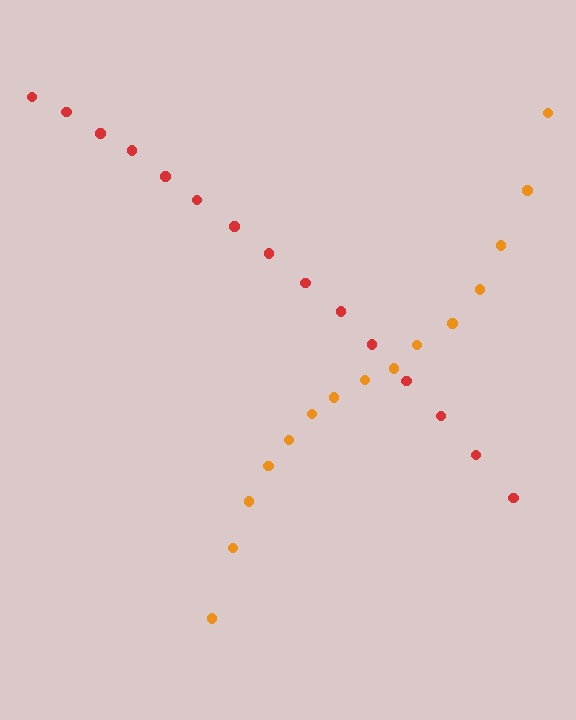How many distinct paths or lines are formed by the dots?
There are 2 distinct paths.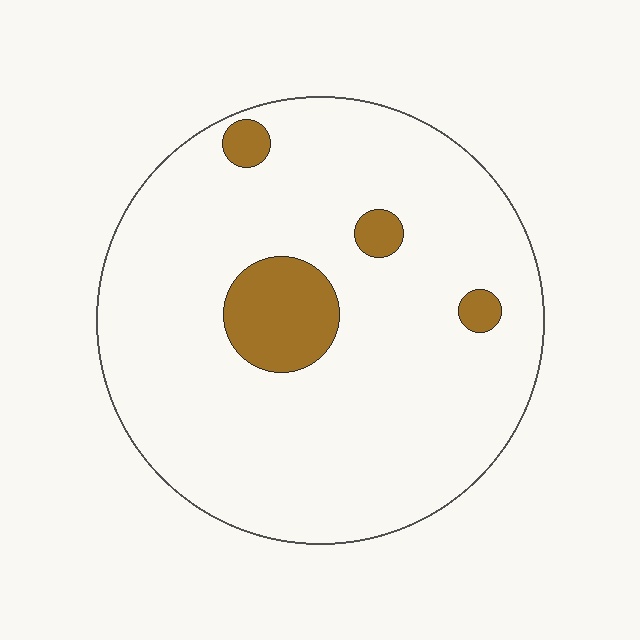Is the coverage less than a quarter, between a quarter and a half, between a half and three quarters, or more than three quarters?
Less than a quarter.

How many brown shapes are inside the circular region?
4.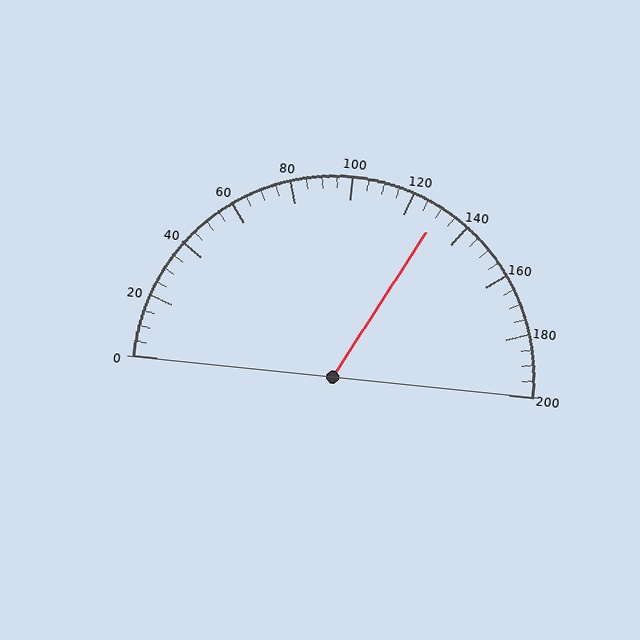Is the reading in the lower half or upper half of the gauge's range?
The reading is in the upper half of the range (0 to 200).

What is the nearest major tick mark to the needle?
The nearest major tick mark is 120.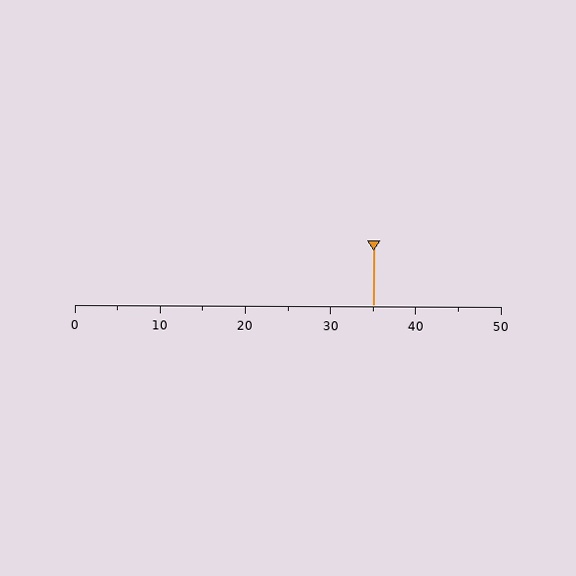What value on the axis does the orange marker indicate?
The marker indicates approximately 35.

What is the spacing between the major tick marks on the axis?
The major ticks are spaced 10 apart.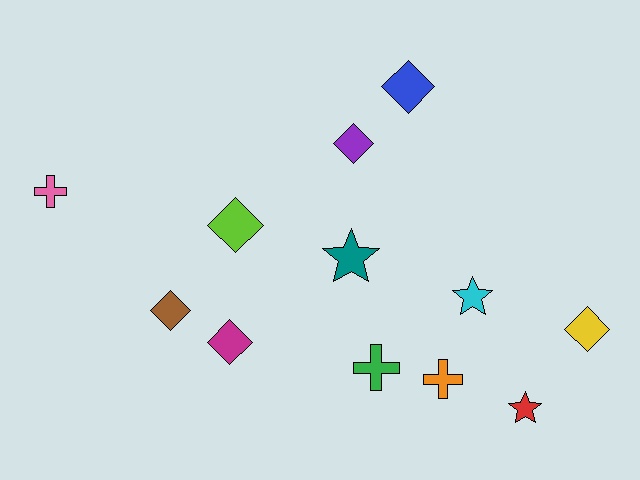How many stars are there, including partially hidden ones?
There are 3 stars.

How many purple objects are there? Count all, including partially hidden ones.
There is 1 purple object.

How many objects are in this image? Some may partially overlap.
There are 12 objects.